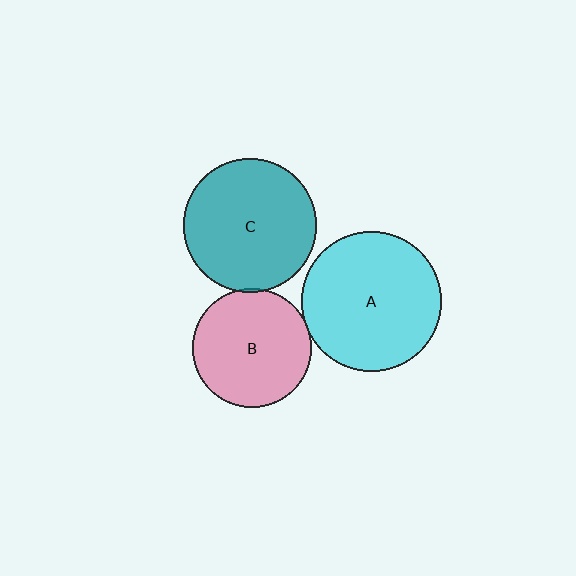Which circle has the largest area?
Circle A (cyan).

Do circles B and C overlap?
Yes.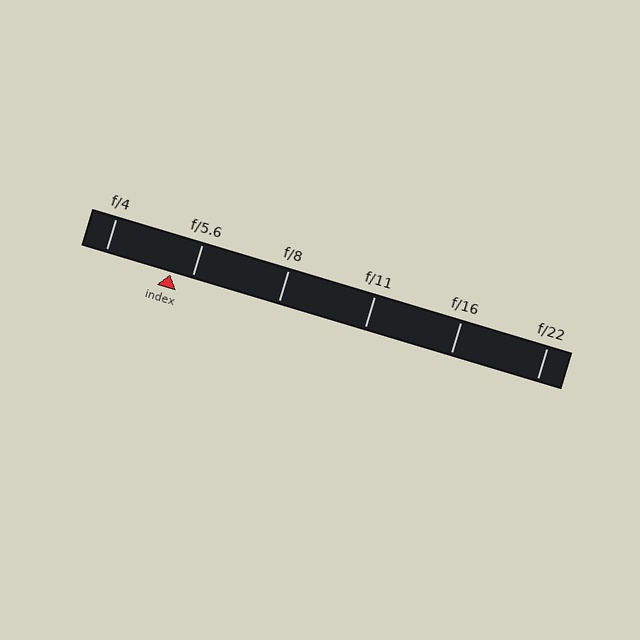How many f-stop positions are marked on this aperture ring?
There are 6 f-stop positions marked.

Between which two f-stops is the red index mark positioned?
The index mark is between f/4 and f/5.6.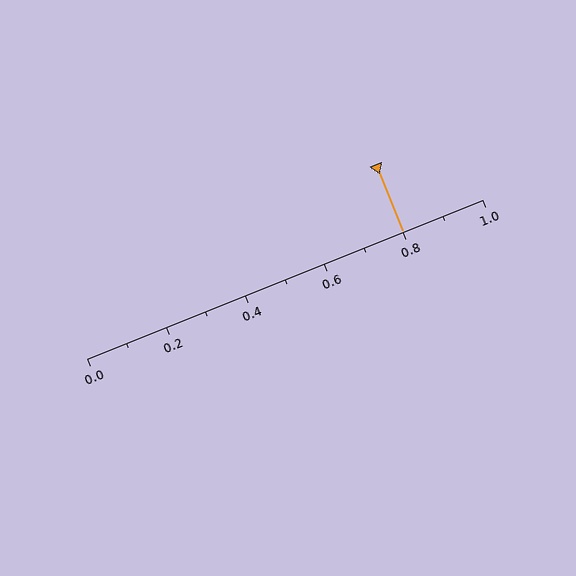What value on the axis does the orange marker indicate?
The marker indicates approximately 0.8.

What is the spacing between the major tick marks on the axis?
The major ticks are spaced 0.2 apart.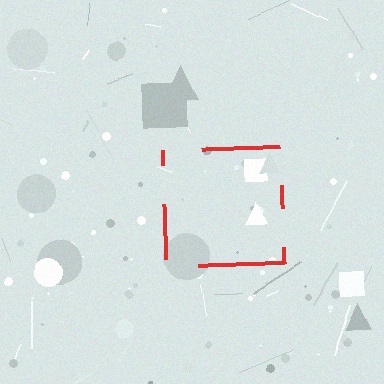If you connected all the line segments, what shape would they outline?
They would outline a square.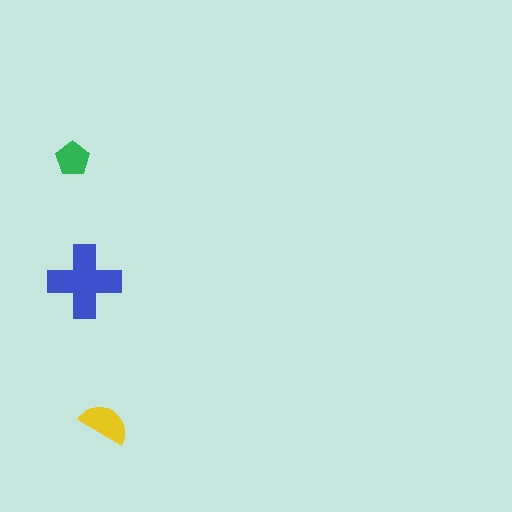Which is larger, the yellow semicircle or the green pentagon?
The yellow semicircle.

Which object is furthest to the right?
The yellow semicircle is rightmost.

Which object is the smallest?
The green pentagon.